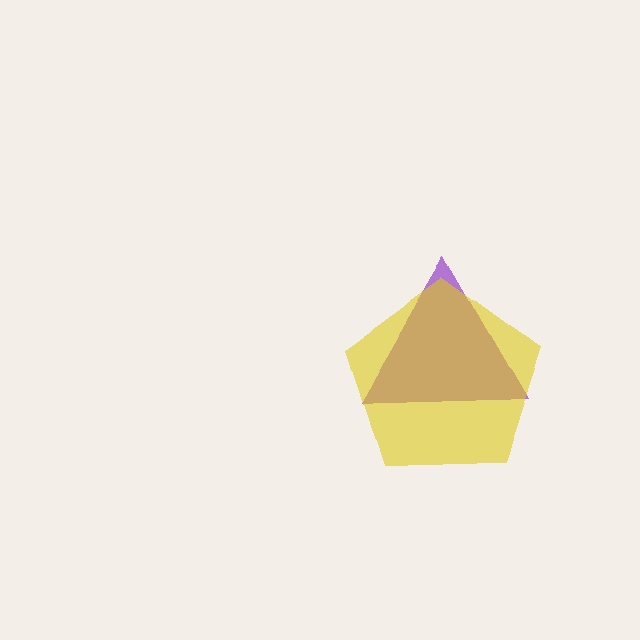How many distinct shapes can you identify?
There are 2 distinct shapes: a purple triangle, a yellow pentagon.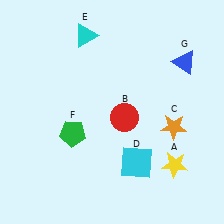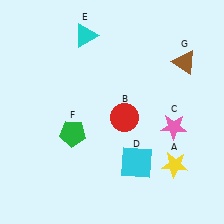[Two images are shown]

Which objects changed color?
C changed from orange to pink. G changed from blue to brown.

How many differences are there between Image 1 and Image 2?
There are 2 differences between the two images.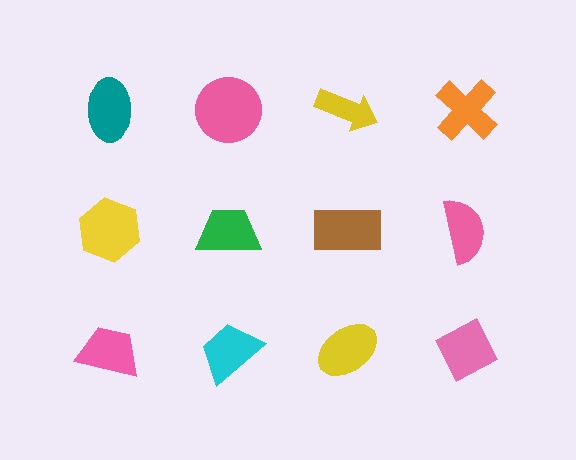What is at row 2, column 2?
A green trapezoid.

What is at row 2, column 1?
A yellow hexagon.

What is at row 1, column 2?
A pink circle.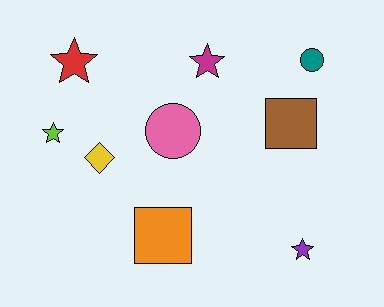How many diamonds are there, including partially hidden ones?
There is 1 diamond.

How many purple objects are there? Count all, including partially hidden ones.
There is 1 purple object.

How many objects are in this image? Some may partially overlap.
There are 9 objects.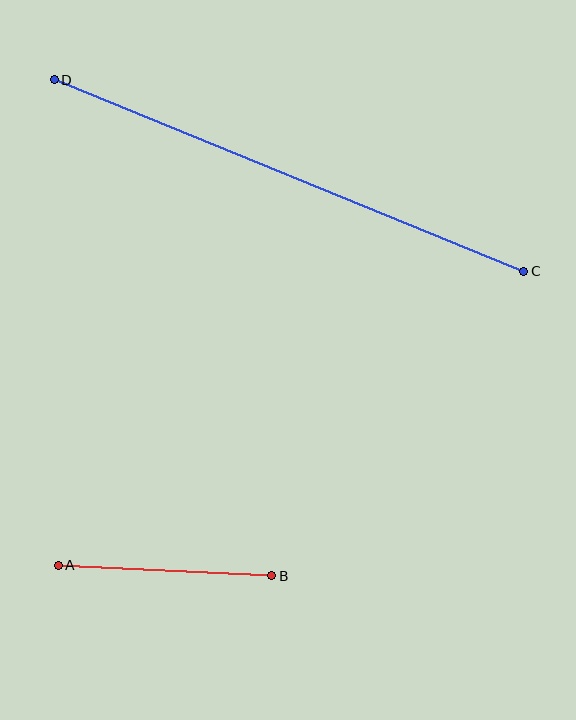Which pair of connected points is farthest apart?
Points C and D are farthest apart.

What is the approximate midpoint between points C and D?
The midpoint is at approximately (289, 175) pixels.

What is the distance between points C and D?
The distance is approximately 507 pixels.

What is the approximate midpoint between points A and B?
The midpoint is at approximately (165, 571) pixels.